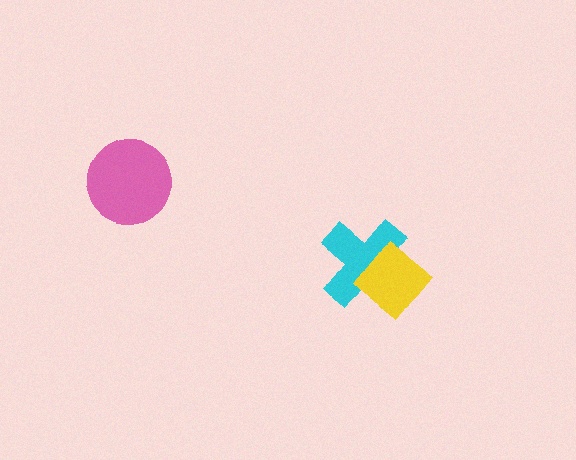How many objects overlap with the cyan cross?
1 object overlaps with the cyan cross.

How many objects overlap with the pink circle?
0 objects overlap with the pink circle.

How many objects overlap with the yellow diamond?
1 object overlaps with the yellow diamond.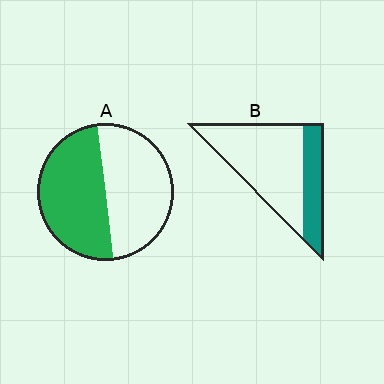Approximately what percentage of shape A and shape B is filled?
A is approximately 50% and B is approximately 30%.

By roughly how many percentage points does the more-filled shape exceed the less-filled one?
By roughly 20 percentage points (A over B).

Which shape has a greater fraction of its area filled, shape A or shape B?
Shape A.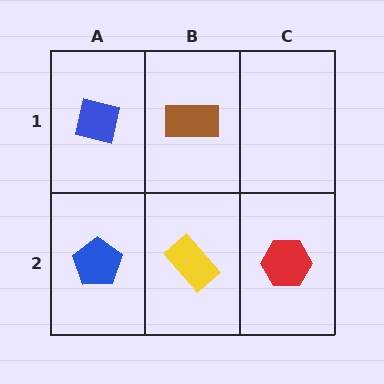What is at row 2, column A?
A blue pentagon.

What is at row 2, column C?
A red hexagon.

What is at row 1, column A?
A blue square.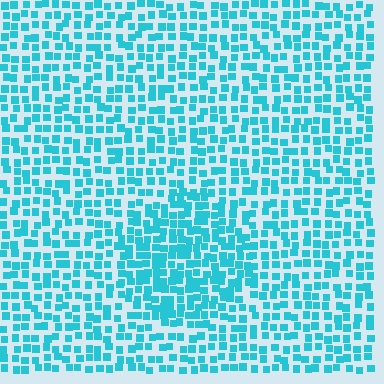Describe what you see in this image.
The image contains small cyan elements arranged at two different densities. A circle-shaped region is visible where the elements are more densely packed than the surrounding area.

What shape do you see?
I see a circle.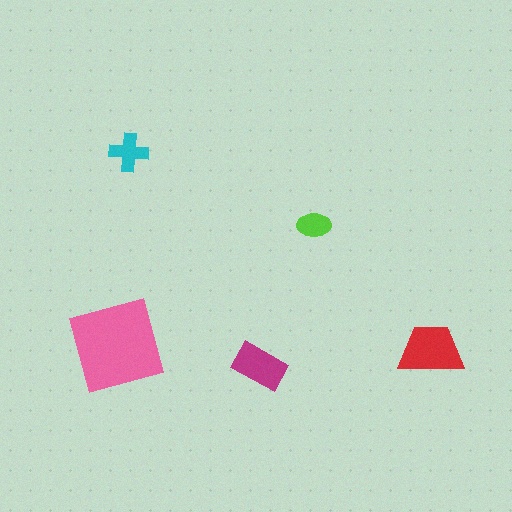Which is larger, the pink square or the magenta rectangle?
The pink square.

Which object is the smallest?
The lime ellipse.